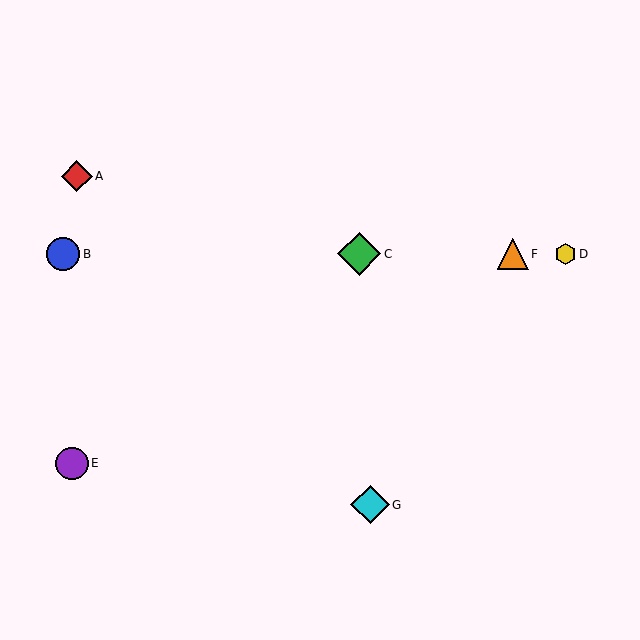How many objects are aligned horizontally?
4 objects (B, C, D, F) are aligned horizontally.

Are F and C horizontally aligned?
Yes, both are at y≈254.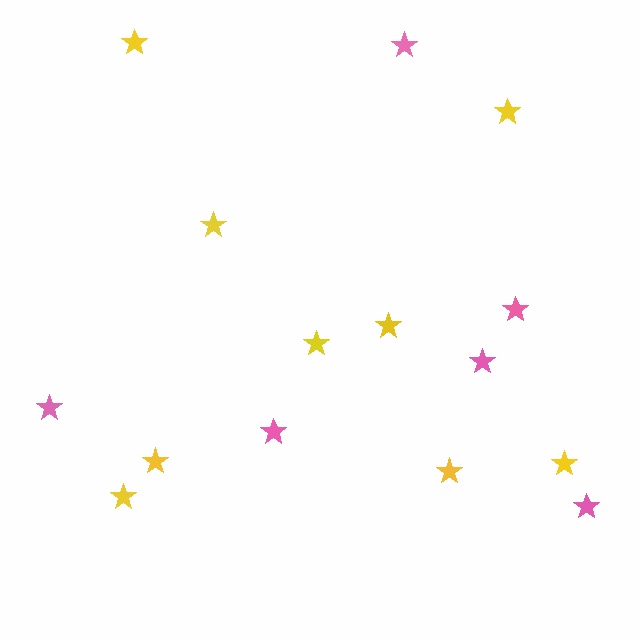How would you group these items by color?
There are 2 groups: one group of yellow stars (9) and one group of pink stars (6).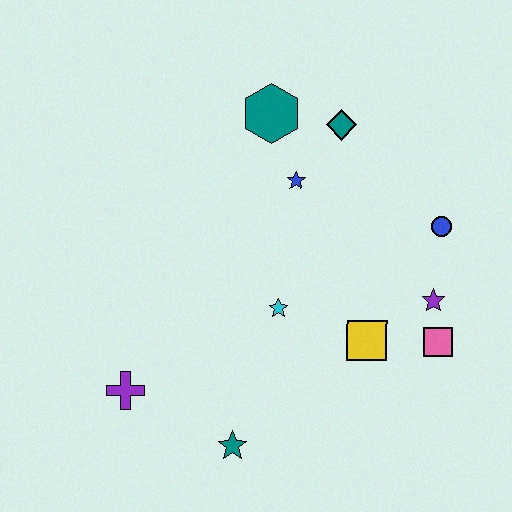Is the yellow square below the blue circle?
Yes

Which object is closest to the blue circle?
The purple star is closest to the blue circle.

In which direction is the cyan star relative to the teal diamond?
The cyan star is below the teal diamond.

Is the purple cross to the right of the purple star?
No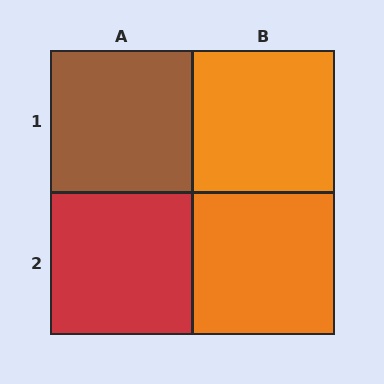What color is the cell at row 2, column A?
Red.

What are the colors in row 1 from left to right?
Brown, orange.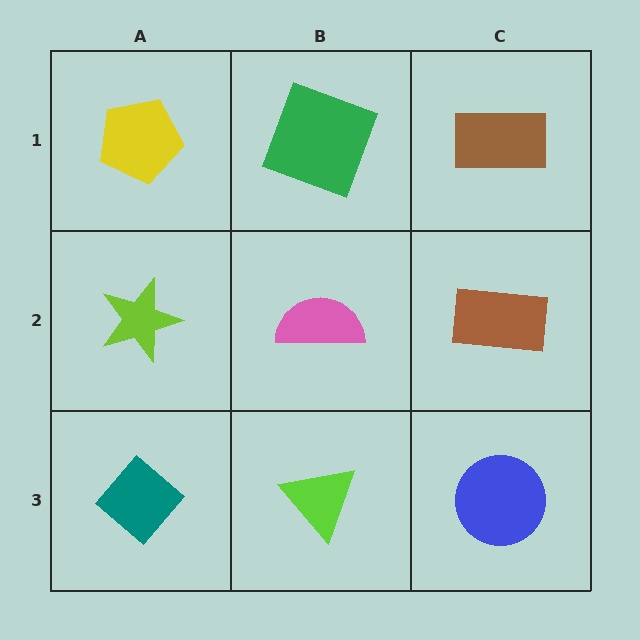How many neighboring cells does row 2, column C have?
3.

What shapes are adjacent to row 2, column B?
A green square (row 1, column B), a lime triangle (row 3, column B), a lime star (row 2, column A), a brown rectangle (row 2, column C).